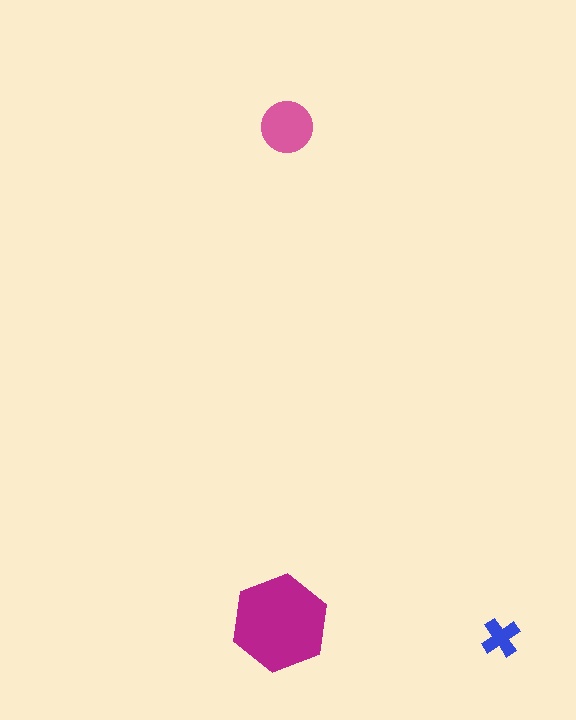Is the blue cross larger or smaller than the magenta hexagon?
Smaller.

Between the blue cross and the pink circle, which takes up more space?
The pink circle.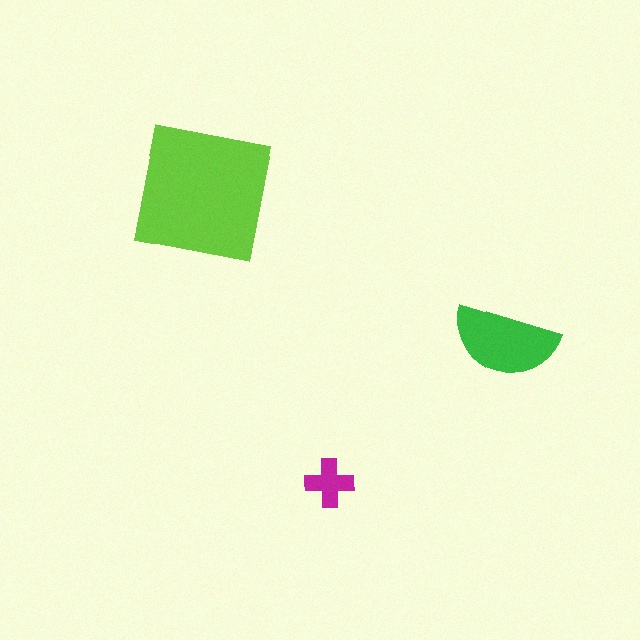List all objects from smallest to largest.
The magenta cross, the green semicircle, the lime square.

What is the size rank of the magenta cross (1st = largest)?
3rd.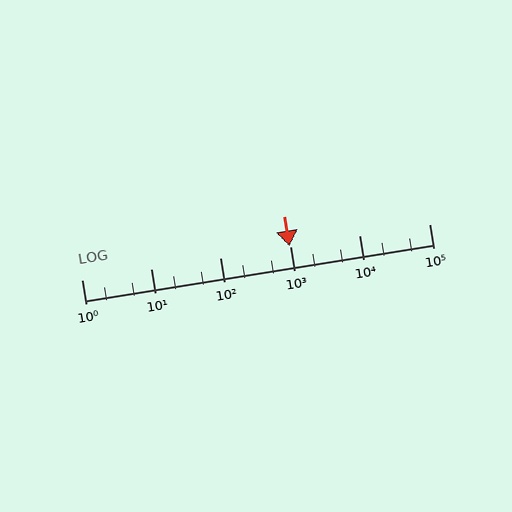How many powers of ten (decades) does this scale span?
The scale spans 5 decades, from 1 to 100000.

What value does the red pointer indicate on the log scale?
The pointer indicates approximately 970.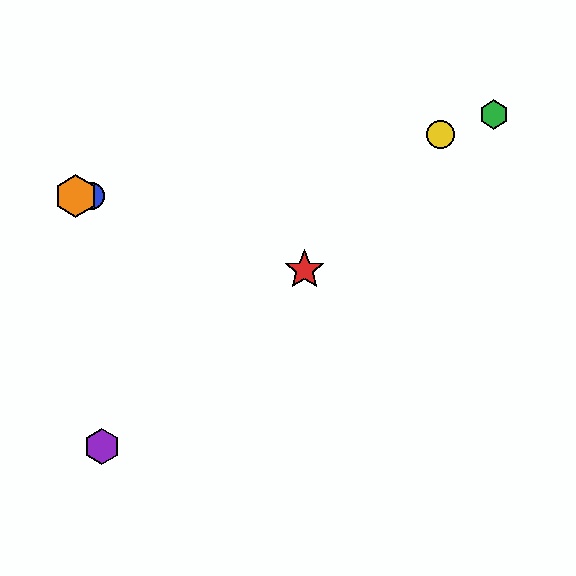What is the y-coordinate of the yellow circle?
The yellow circle is at y≈135.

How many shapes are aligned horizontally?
2 shapes (the blue circle, the orange hexagon) are aligned horizontally.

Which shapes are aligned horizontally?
The blue circle, the orange hexagon are aligned horizontally.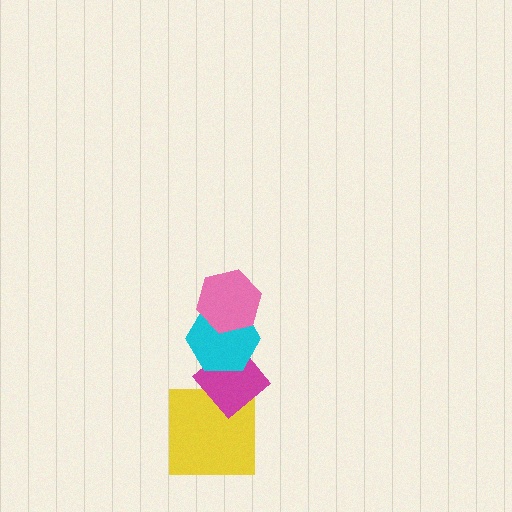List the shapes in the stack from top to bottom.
From top to bottom: the pink hexagon, the cyan hexagon, the magenta diamond, the yellow square.